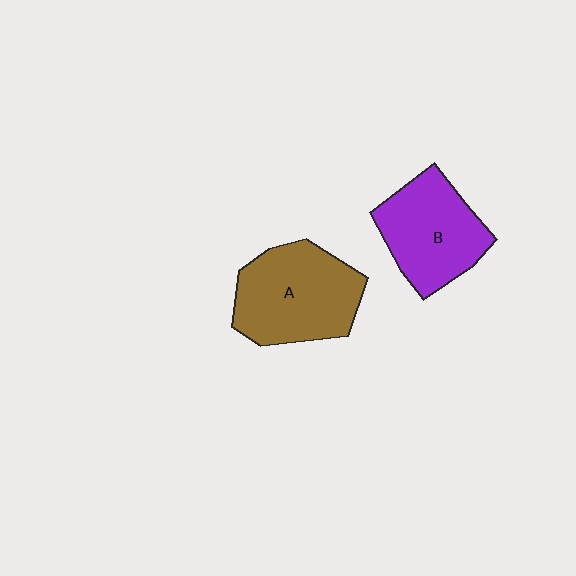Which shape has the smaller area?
Shape B (purple).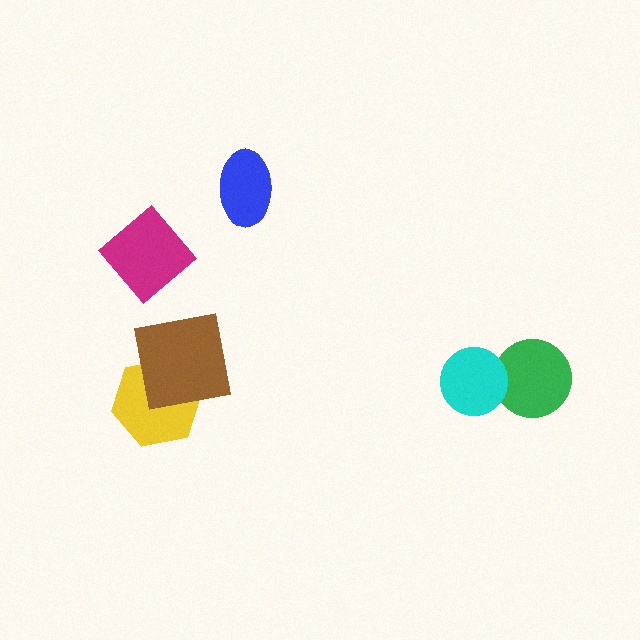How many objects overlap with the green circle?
1 object overlaps with the green circle.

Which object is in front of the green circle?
The cyan circle is in front of the green circle.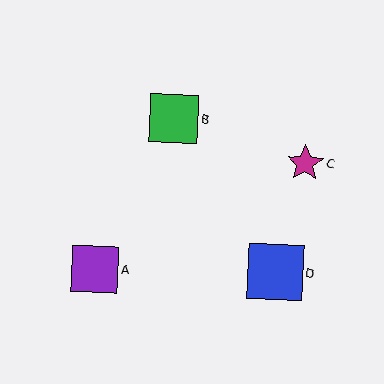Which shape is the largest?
The blue square (labeled D) is the largest.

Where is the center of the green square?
The center of the green square is at (174, 119).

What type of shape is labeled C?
Shape C is a magenta star.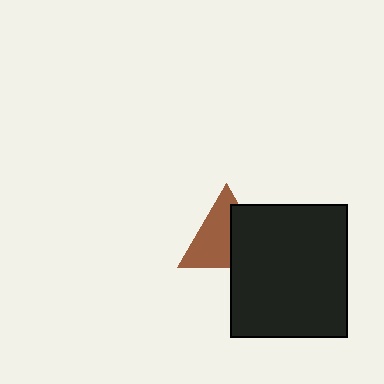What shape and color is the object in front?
The object in front is a black rectangle.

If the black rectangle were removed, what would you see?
You would see the complete brown triangle.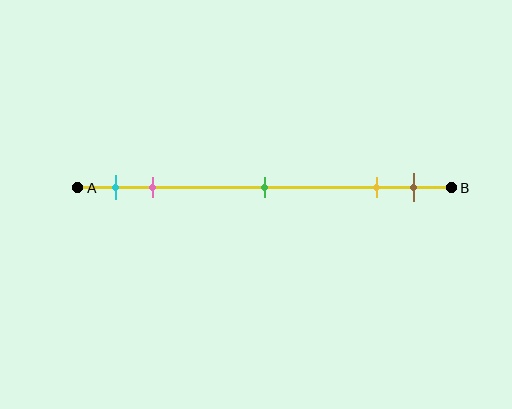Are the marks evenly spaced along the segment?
No, the marks are not evenly spaced.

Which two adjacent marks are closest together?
The yellow and brown marks are the closest adjacent pair.